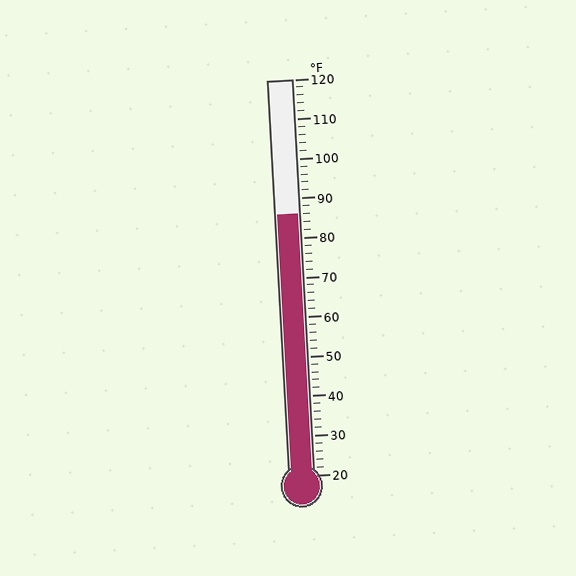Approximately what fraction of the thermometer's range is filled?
The thermometer is filled to approximately 65% of its range.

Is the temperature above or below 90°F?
The temperature is below 90°F.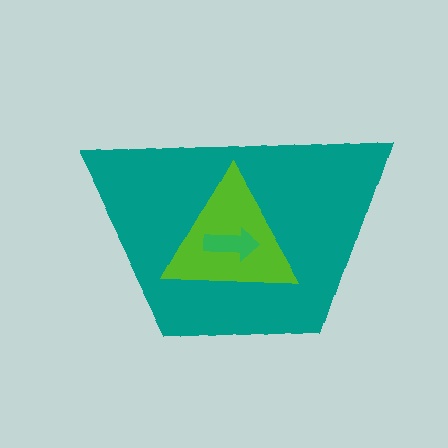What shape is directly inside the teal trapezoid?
The lime triangle.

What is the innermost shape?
The green arrow.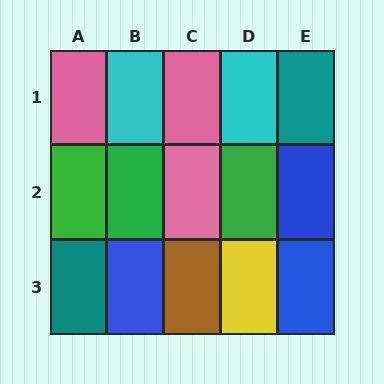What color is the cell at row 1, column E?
Teal.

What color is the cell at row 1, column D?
Cyan.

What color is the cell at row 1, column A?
Pink.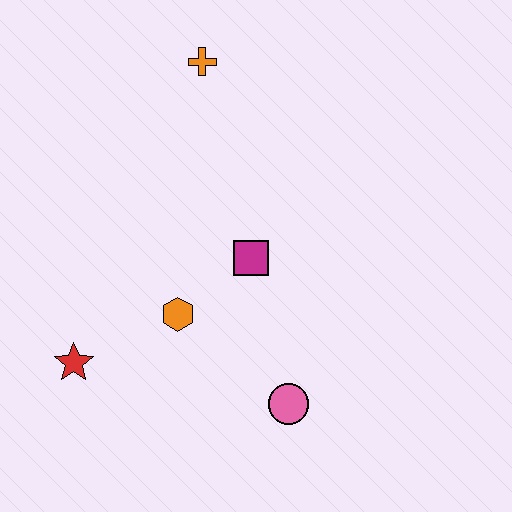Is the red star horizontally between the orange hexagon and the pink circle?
No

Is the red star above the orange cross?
No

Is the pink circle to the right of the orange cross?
Yes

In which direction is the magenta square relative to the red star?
The magenta square is to the right of the red star.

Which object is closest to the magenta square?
The orange hexagon is closest to the magenta square.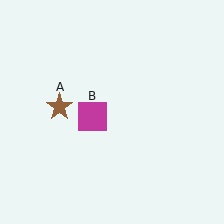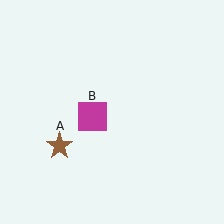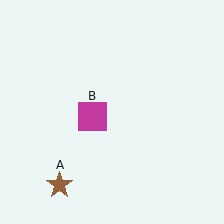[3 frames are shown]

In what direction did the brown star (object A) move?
The brown star (object A) moved down.